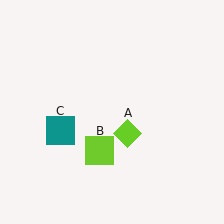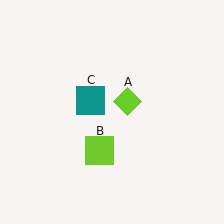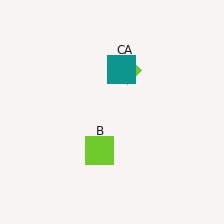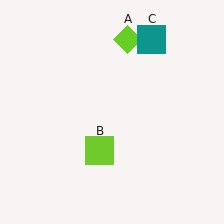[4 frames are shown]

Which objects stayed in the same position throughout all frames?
Lime square (object B) remained stationary.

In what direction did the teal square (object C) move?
The teal square (object C) moved up and to the right.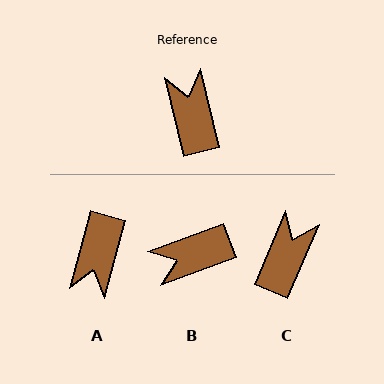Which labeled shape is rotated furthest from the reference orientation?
A, about 151 degrees away.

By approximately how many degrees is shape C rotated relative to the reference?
Approximately 37 degrees clockwise.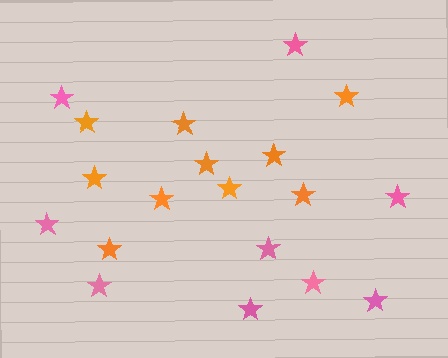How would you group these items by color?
There are 2 groups: one group of orange stars (10) and one group of pink stars (9).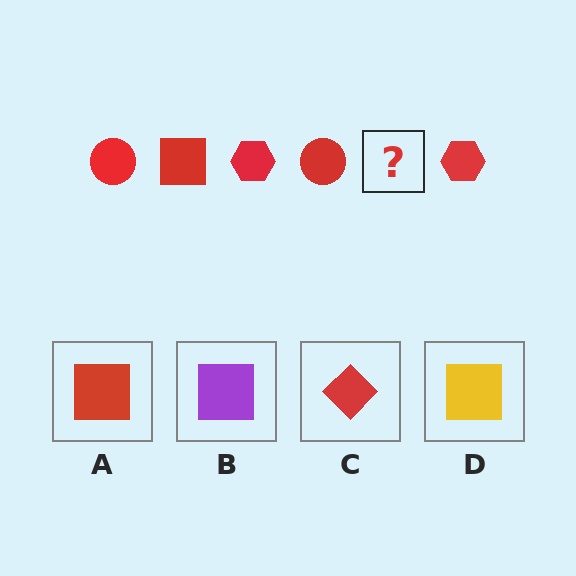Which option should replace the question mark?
Option A.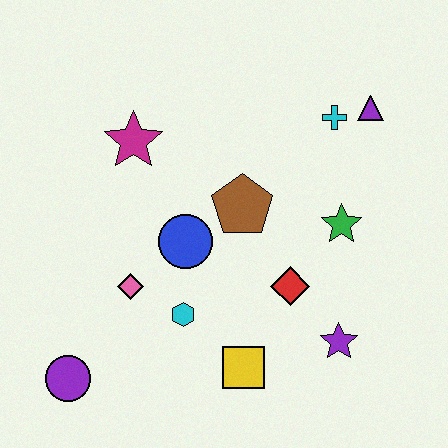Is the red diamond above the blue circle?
No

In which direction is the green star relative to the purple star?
The green star is above the purple star.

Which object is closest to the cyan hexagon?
The pink diamond is closest to the cyan hexagon.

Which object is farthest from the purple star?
The magenta star is farthest from the purple star.